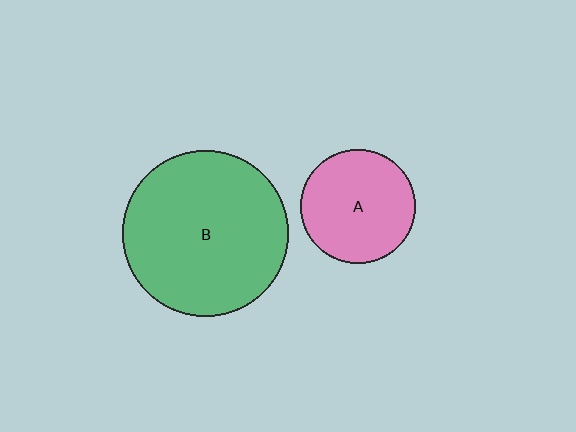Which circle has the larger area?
Circle B (green).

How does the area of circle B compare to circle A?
Approximately 2.1 times.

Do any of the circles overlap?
No, none of the circles overlap.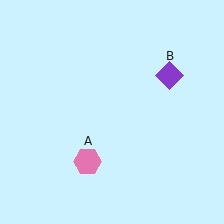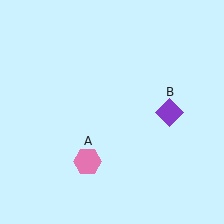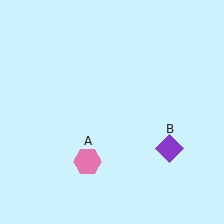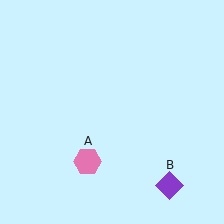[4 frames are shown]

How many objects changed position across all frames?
1 object changed position: purple diamond (object B).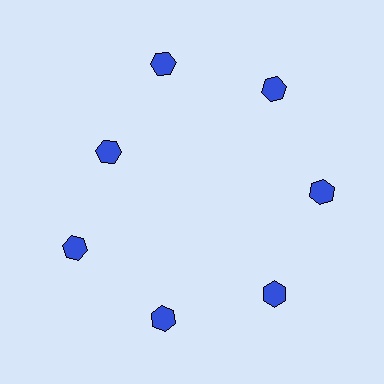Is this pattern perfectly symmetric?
No. The 7 blue hexagons are arranged in a ring, but one element near the 10 o'clock position is pulled inward toward the center, breaking the 7-fold rotational symmetry.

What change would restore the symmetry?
The symmetry would be restored by moving it outward, back onto the ring so that all 7 hexagons sit at equal angles and equal distance from the center.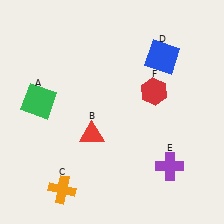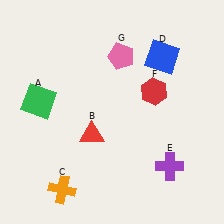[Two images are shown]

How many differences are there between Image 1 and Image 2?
There is 1 difference between the two images.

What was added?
A pink pentagon (G) was added in Image 2.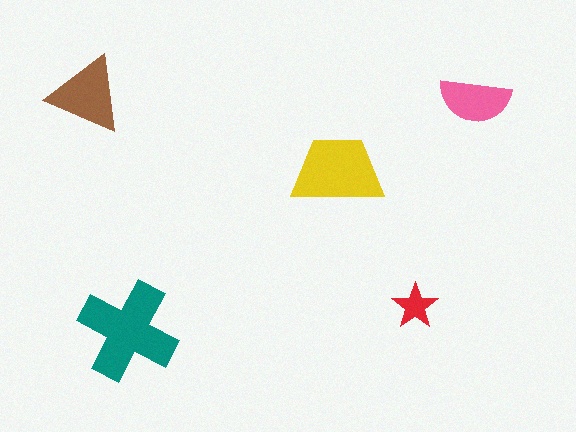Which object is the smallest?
The red star.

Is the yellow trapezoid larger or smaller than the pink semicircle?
Larger.